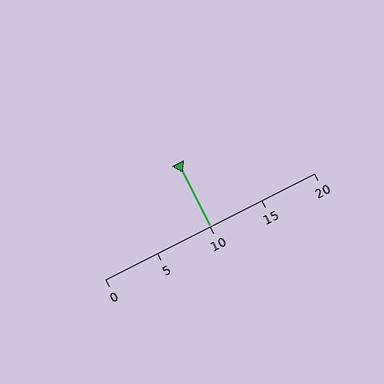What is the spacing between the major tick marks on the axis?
The major ticks are spaced 5 apart.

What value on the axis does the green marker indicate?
The marker indicates approximately 10.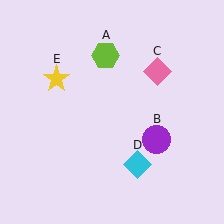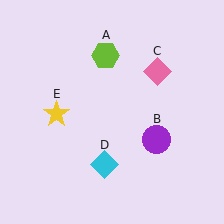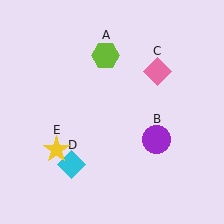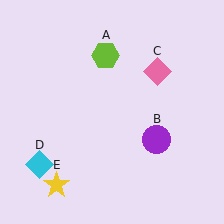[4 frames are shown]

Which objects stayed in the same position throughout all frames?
Lime hexagon (object A) and purple circle (object B) and pink diamond (object C) remained stationary.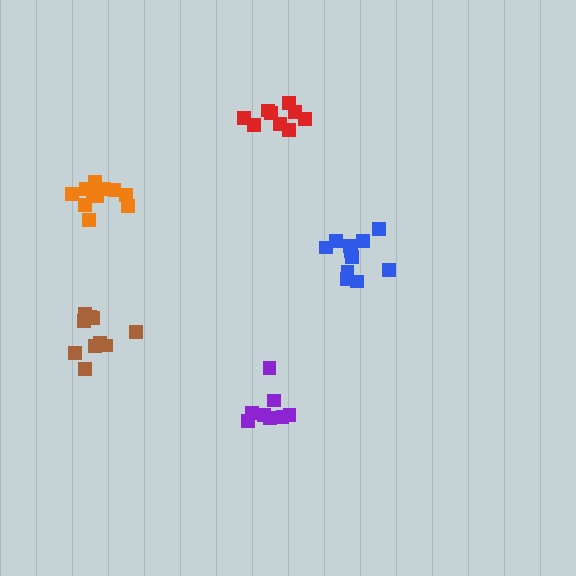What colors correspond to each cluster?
The clusters are colored: red, orange, purple, blue, brown.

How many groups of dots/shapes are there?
There are 5 groups.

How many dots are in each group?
Group 1: 9 dots, Group 2: 11 dots, Group 3: 8 dots, Group 4: 11 dots, Group 5: 10 dots (49 total).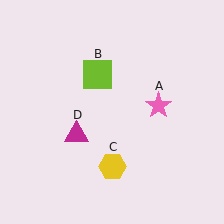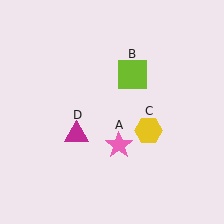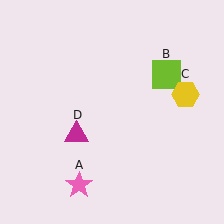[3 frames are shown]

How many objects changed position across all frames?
3 objects changed position: pink star (object A), lime square (object B), yellow hexagon (object C).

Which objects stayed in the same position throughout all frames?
Magenta triangle (object D) remained stationary.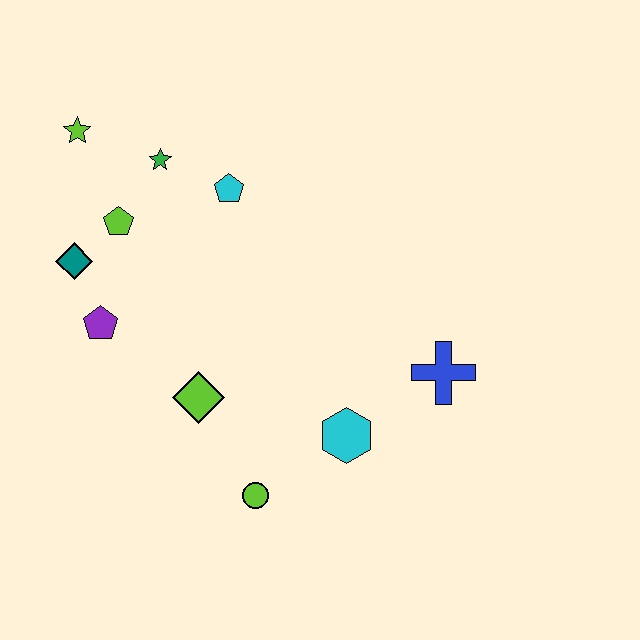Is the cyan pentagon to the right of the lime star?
Yes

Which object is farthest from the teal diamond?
The blue cross is farthest from the teal diamond.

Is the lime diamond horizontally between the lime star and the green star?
No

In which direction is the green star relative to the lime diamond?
The green star is above the lime diamond.